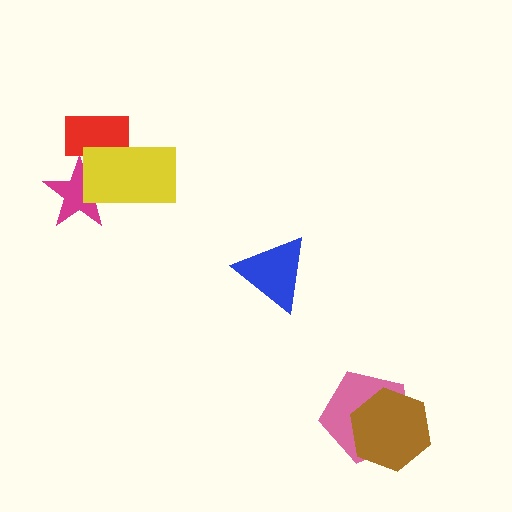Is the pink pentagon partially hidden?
Yes, it is partially covered by another shape.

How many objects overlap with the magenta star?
2 objects overlap with the magenta star.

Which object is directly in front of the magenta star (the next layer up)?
The red rectangle is directly in front of the magenta star.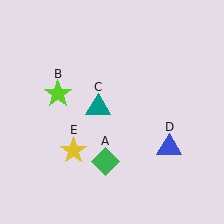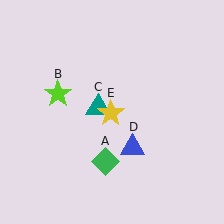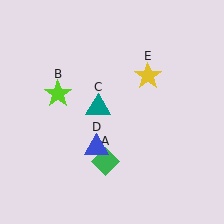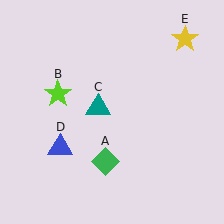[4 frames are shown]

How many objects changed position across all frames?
2 objects changed position: blue triangle (object D), yellow star (object E).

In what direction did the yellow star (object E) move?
The yellow star (object E) moved up and to the right.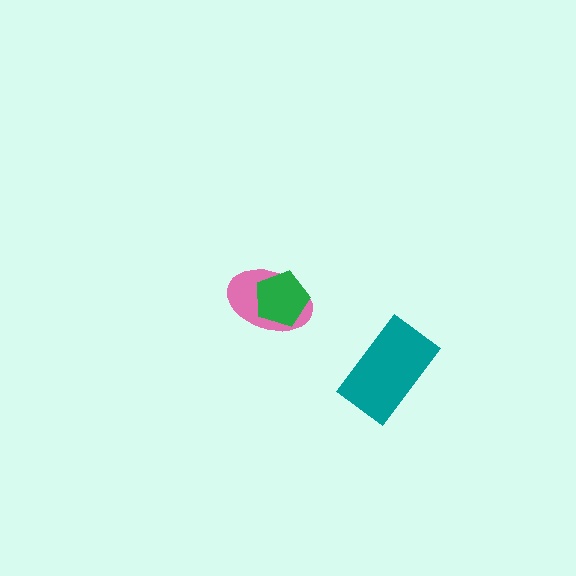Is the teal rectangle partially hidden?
No, no other shape covers it.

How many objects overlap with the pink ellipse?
1 object overlaps with the pink ellipse.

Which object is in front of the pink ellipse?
The green pentagon is in front of the pink ellipse.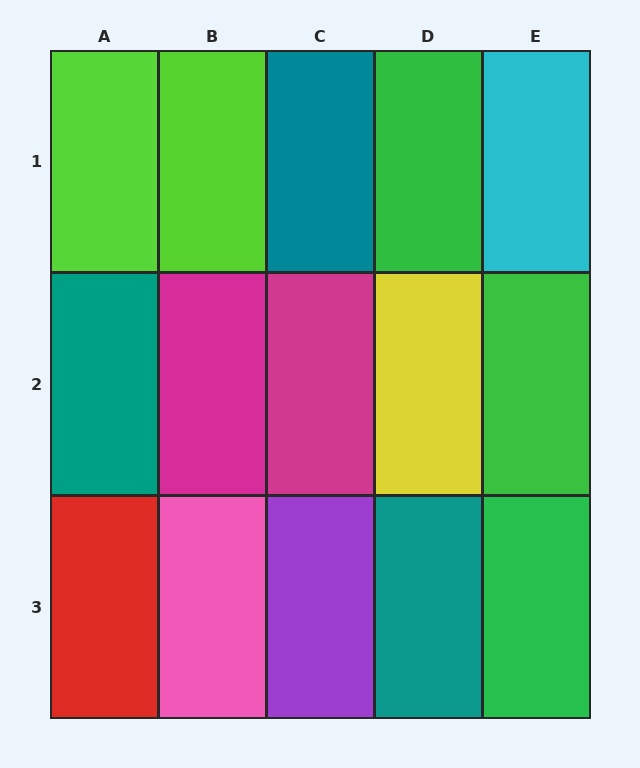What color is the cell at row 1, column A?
Lime.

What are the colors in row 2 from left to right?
Teal, magenta, magenta, yellow, green.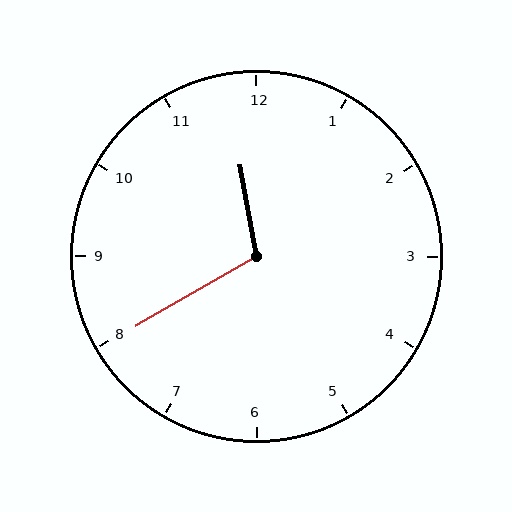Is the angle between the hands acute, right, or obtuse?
It is obtuse.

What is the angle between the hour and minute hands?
Approximately 110 degrees.